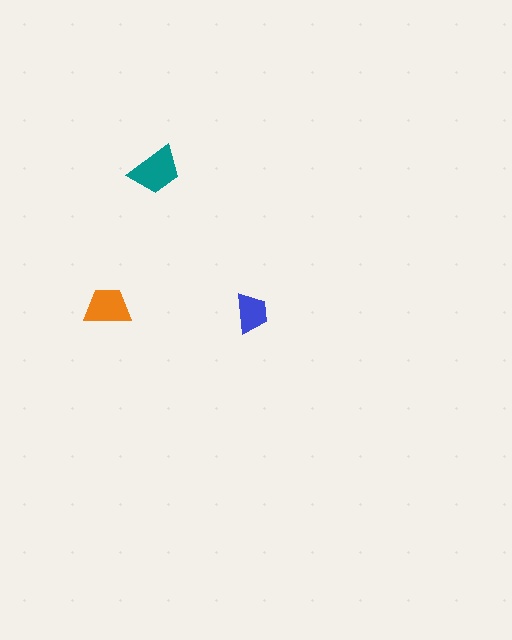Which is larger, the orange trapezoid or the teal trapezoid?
The teal one.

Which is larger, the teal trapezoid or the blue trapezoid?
The teal one.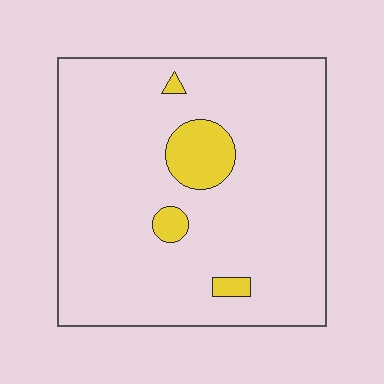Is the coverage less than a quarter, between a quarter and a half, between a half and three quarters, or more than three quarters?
Less than a quarter.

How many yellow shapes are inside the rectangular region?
4.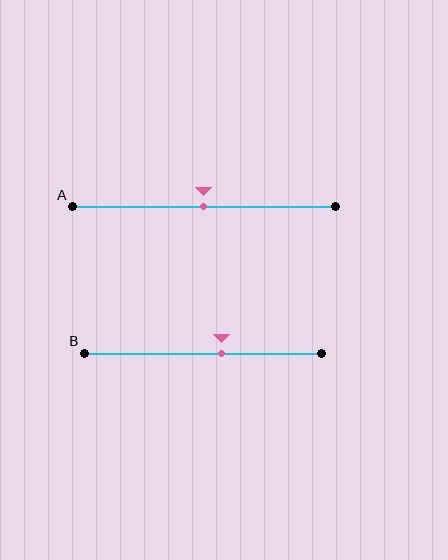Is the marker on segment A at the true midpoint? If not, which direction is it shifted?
Yes, the marker on segment A is at the true midpoint.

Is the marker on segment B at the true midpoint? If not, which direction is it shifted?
No, the marker on segment B is shifted to the right by about 8% of the segment length.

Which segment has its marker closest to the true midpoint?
Segment A has its marker closest to the true midpoint.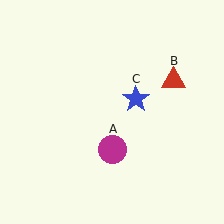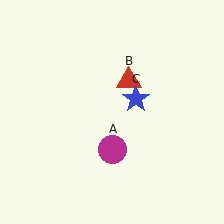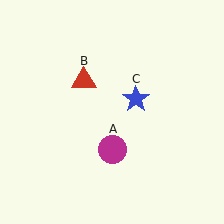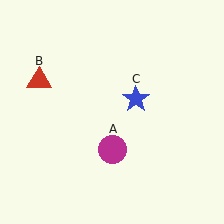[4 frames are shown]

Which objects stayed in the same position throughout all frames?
Magenta circle (object A) and blue star (object C) remained stationary.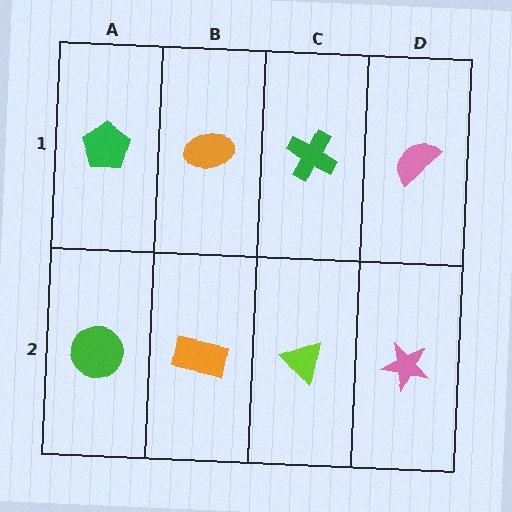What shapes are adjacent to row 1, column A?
A green circle (row 2, column A), an orange ellipse (row 1, column B).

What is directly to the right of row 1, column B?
A green cross.